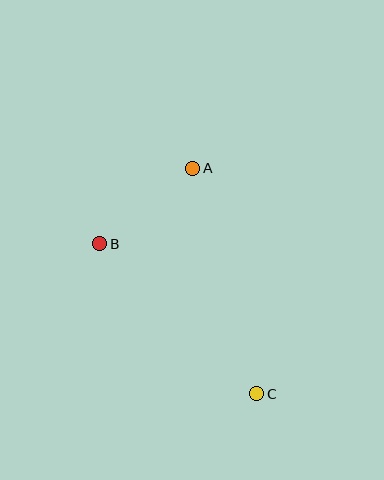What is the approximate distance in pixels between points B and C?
The distance between B and C is approximately 217 pixels.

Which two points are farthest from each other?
Points A and C are farthest from each other.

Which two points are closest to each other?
Points A and B are closest to each other.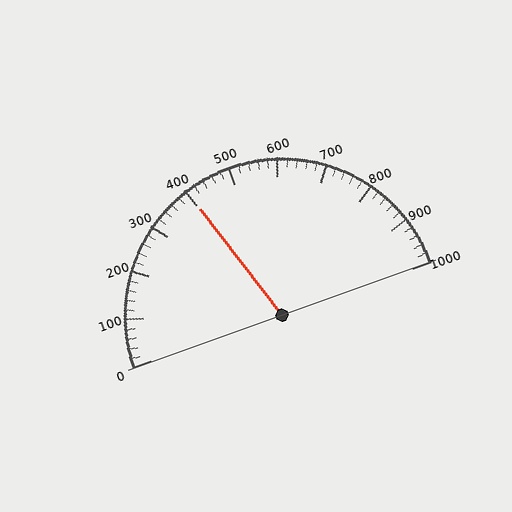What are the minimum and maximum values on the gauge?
The gauge ranges from 0 to 1000.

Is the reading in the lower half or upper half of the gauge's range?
The reading is in the lower half of the range (0 to 1000).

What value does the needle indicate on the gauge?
The needle indicates approximately 400.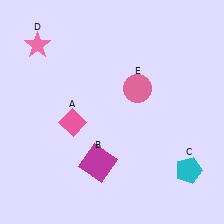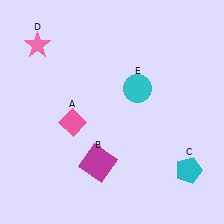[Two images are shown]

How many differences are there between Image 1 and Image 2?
There is 1 difference between the two images.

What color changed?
The circle (E) changed from pink in Image 1 to cyan in Image 2.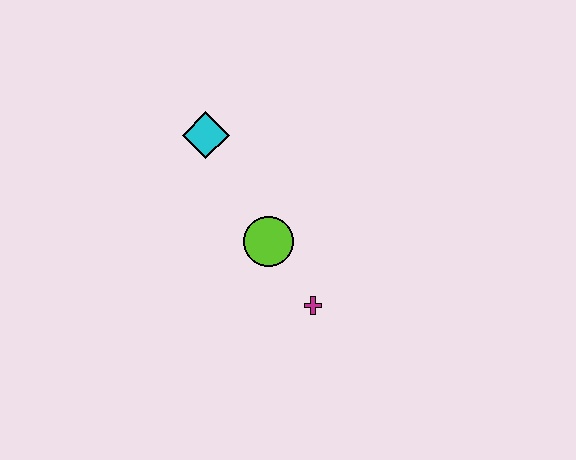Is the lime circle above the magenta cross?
Yes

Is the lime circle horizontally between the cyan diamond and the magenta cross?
Yes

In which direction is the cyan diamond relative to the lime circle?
The cyan diamond is above the lime circle.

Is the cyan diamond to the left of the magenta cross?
Yes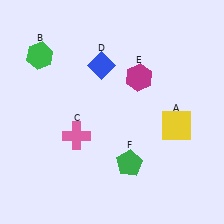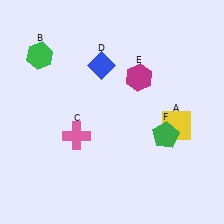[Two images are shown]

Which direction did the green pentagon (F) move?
The green pentagon (F) moved right.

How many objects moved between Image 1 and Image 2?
1 object moved between the two images.